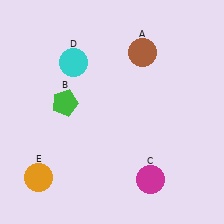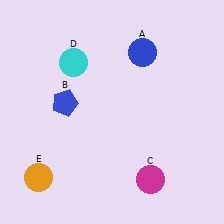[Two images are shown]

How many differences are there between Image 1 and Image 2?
There are 2 differences between the two images.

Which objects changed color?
A changed from brown to blue. B changed from green to blue.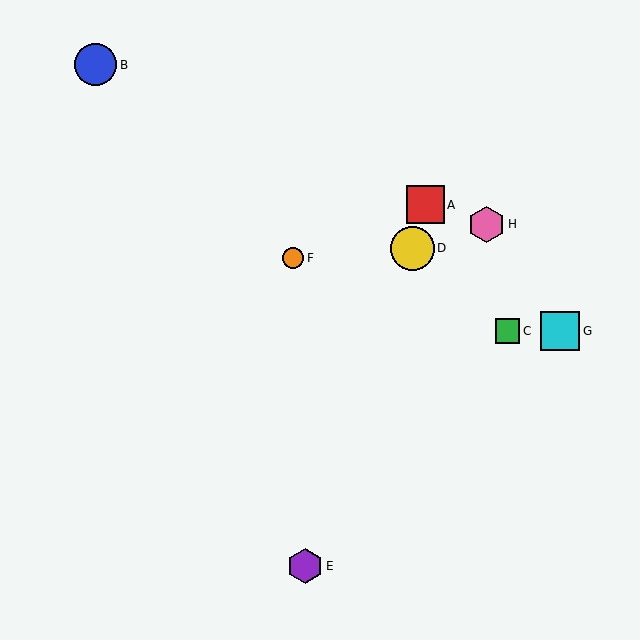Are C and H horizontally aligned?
No, C is at y≈331 and H is at y≈224.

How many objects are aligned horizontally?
2 objects (C, G) are aligned horizontally.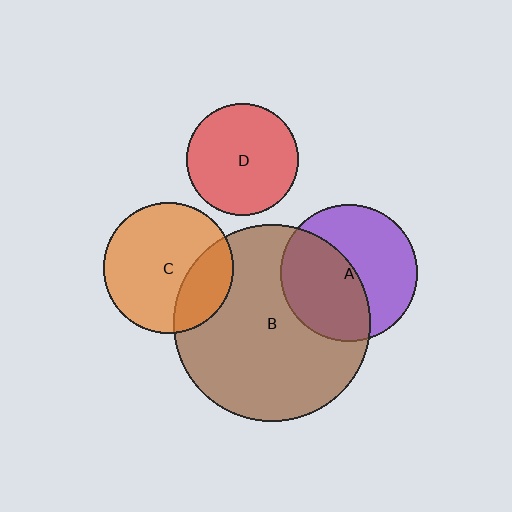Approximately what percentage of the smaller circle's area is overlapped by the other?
Approximately 25%.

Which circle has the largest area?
Circle B (brown).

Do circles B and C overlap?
Yes.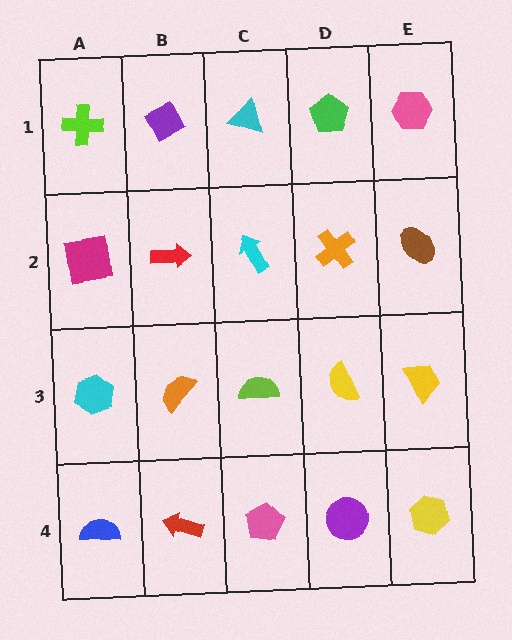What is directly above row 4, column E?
A yellow trapezoid.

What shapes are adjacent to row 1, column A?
A magenta square (row 2, column A), a purple diamond (row 1, column B).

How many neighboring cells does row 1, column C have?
3.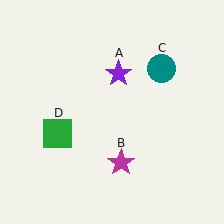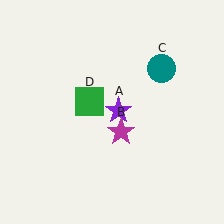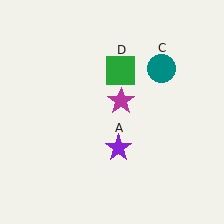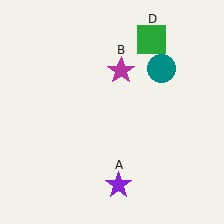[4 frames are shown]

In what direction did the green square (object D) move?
The green square (object D) moved up and to the right.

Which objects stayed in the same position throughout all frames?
Teal circle (object C) remained stationary.